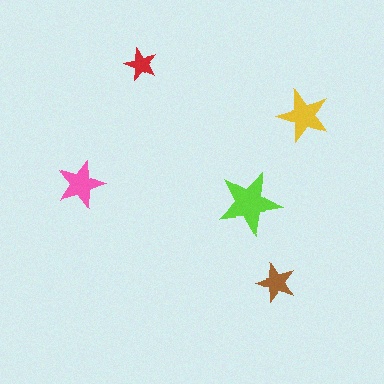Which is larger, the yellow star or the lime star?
The lime one.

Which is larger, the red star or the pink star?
The pink one.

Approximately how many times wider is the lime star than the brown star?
About 1.5 times wider.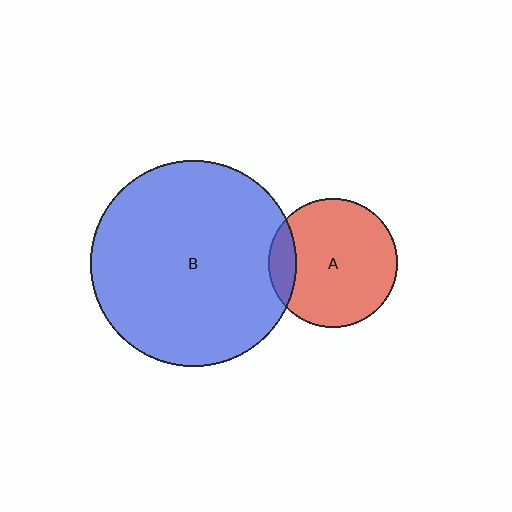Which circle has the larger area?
Circle B (blue).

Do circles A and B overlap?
Yes.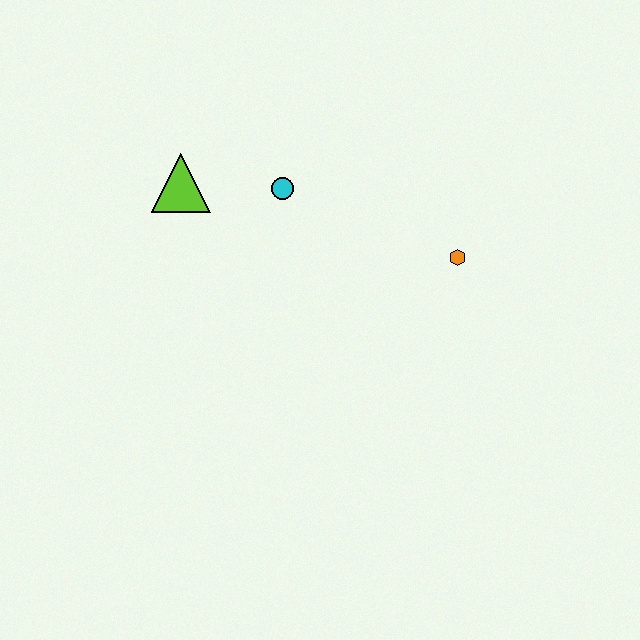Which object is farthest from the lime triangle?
The orange hexagon is farthest from the lime triangle.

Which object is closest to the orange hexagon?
The cyan circle is closest to the orange hexagon.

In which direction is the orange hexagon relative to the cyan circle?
The orange hexagon is to the right of the cyan circle.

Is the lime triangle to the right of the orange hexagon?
No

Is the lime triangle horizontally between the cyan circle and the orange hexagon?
No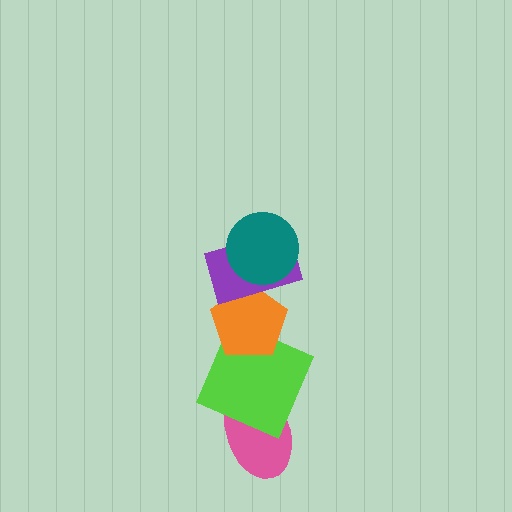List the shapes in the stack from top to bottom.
From top to bottom: the teal circle, the purple rectangle, the orange pentagon, the lime square, the pink ellipse.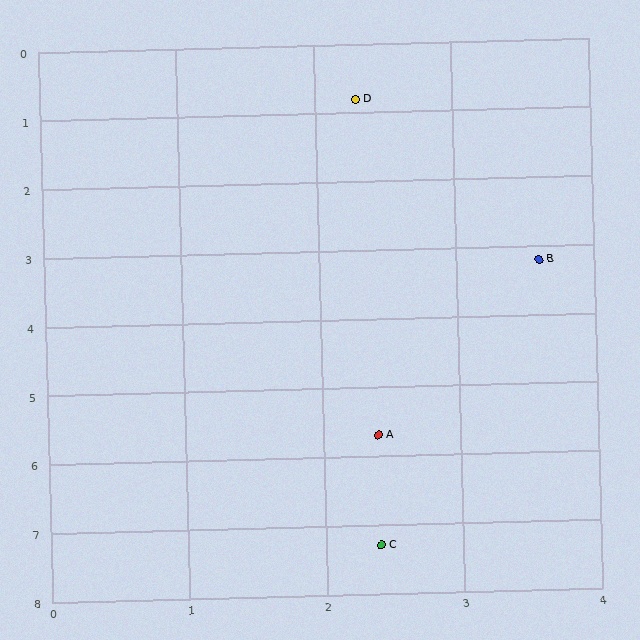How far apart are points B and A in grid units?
Points B and A are about 2.8 grid units apart.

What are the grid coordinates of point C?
Point C is at approximately (2.4, 7.3).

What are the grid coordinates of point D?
Point D is at approximately (2.3, 0.8).